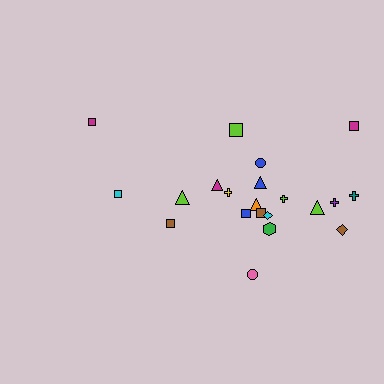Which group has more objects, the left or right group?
The right group.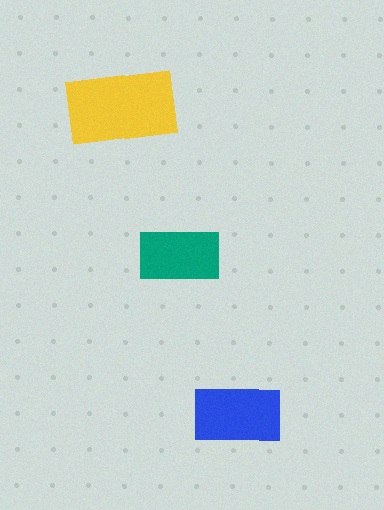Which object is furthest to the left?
The yellow rectangle is leftmost.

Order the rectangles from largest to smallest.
the yellow one, the blue one, the teal one.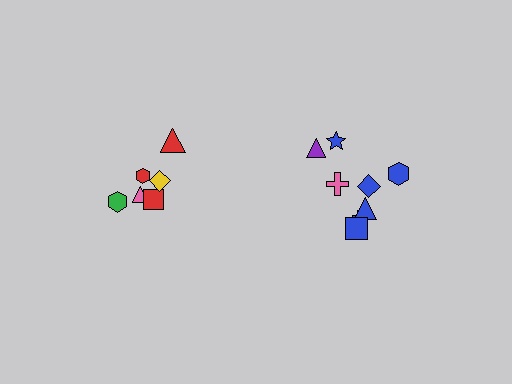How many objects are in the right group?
There are 8 objects.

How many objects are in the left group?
There are 6 objects.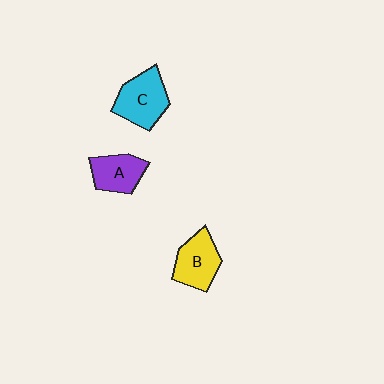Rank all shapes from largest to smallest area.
From largest to smallest: C (cyan), B (yellow), A (purple).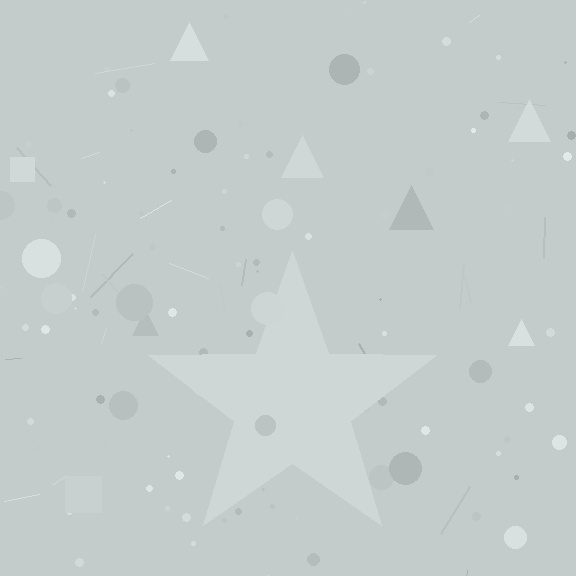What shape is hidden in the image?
A star is hidden in the image.